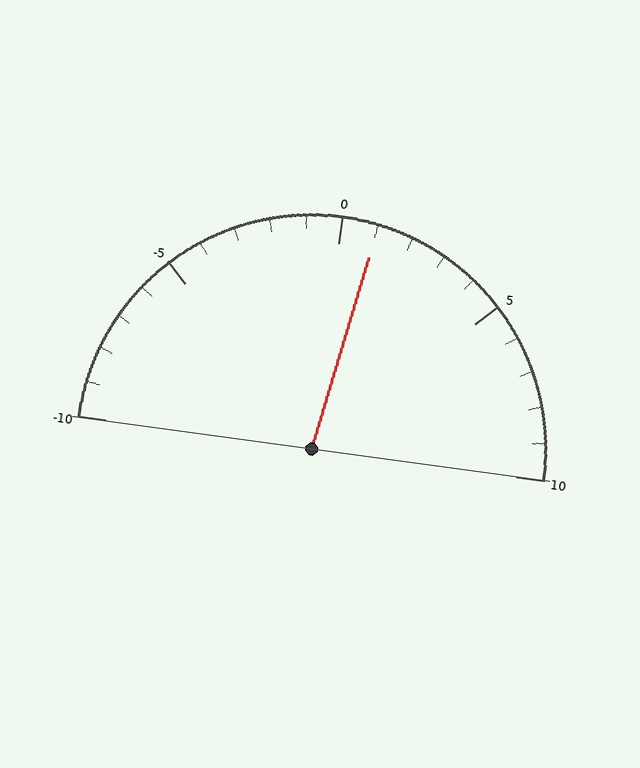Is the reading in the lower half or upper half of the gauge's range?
The reading is in the upper half of the range (-10 to 10).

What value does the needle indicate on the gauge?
The needle indicates approximately 1.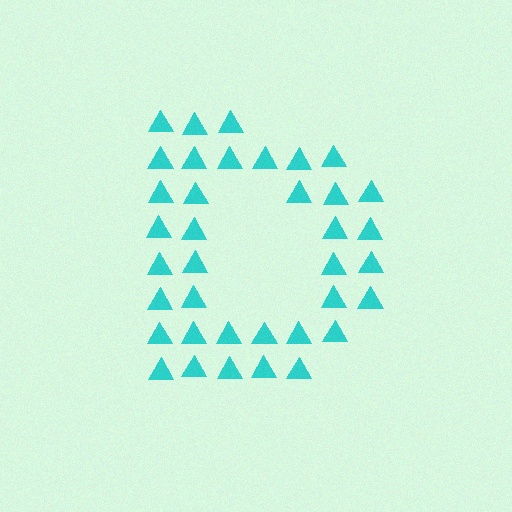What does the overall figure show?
The overall figure shows the letter D.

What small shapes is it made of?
It is made of small triangles.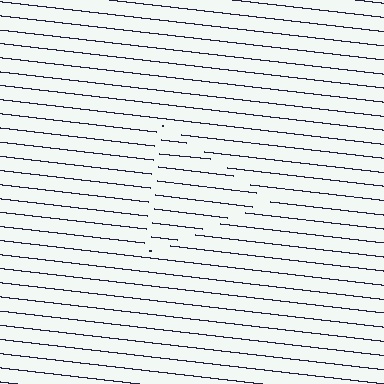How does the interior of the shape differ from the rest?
The interior of the shape contains the same grating, shifted by half a period — the contour is defined by the phase discontinuity where line-ends from the inner and outer gratings abut.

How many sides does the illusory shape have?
3 sides — the line-ends trace a triangle.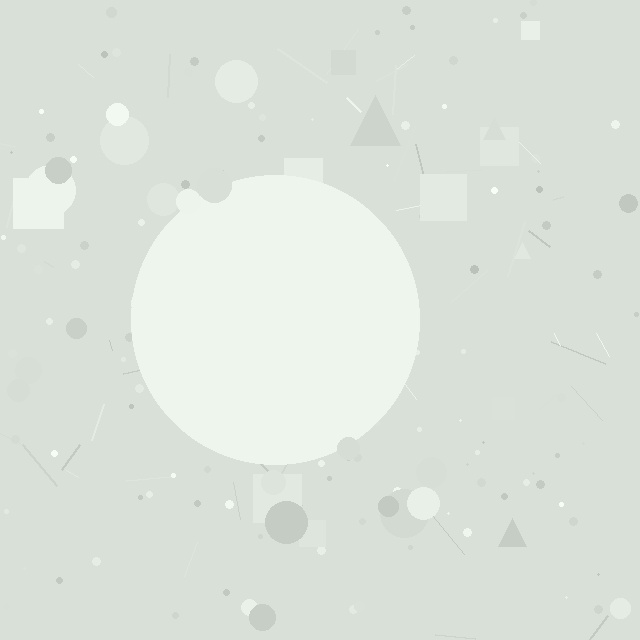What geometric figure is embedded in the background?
A circle is embedded in the background.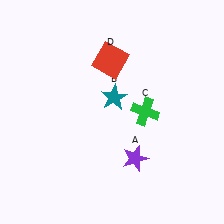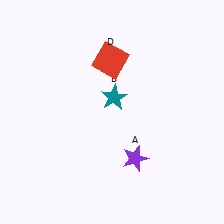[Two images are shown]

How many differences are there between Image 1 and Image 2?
There is 1 difference between the two images.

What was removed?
The green cross (C) was removed in Image 2.